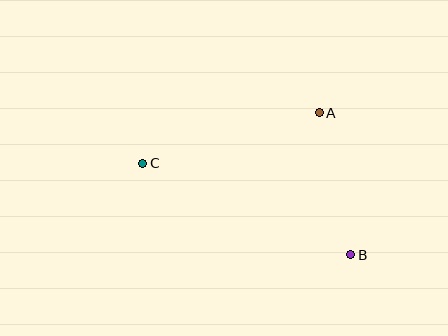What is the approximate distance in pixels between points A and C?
The distance between A and C is approximately 184 pixels.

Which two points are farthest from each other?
Points B and C are farthest from each other.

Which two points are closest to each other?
Points A and B are closest to each other.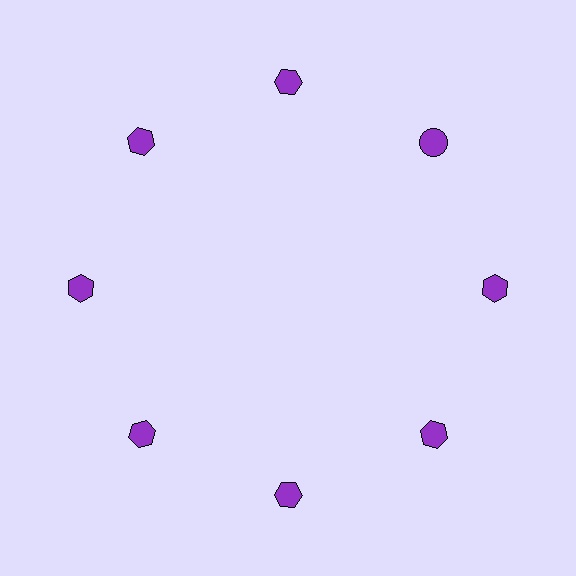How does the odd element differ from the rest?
It has a different shape: circle instead of hexagon.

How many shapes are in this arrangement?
There are 8 shapes arranged in a ring pattern.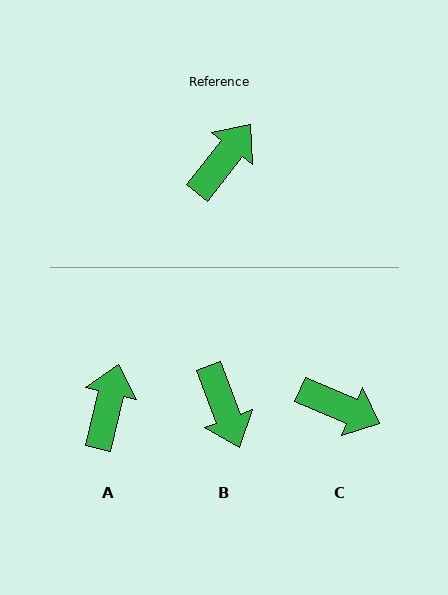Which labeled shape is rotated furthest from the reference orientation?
B, about 121 degrees away.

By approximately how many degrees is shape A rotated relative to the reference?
Approximately 25 degrees counter-clockwise.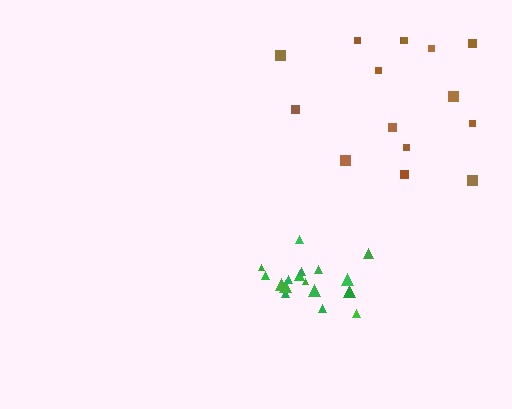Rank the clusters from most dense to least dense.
green, brown.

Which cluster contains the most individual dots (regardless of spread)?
Green (17).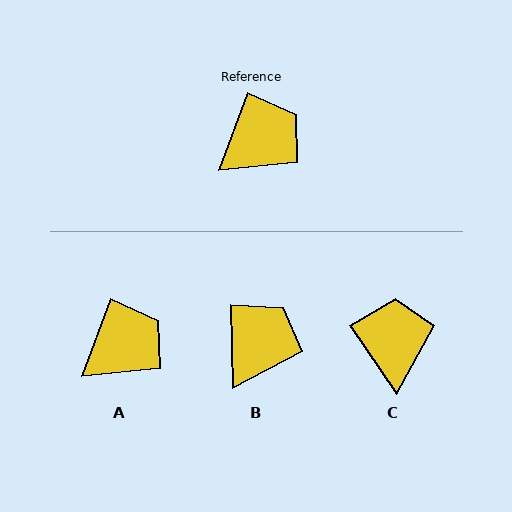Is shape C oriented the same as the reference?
No, it is off by about 55 degrees.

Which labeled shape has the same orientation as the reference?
A.